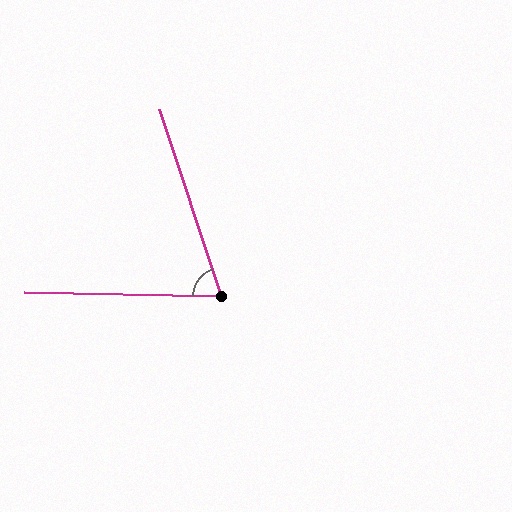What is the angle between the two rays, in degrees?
Approximately 70 degrees.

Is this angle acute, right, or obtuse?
It is acute.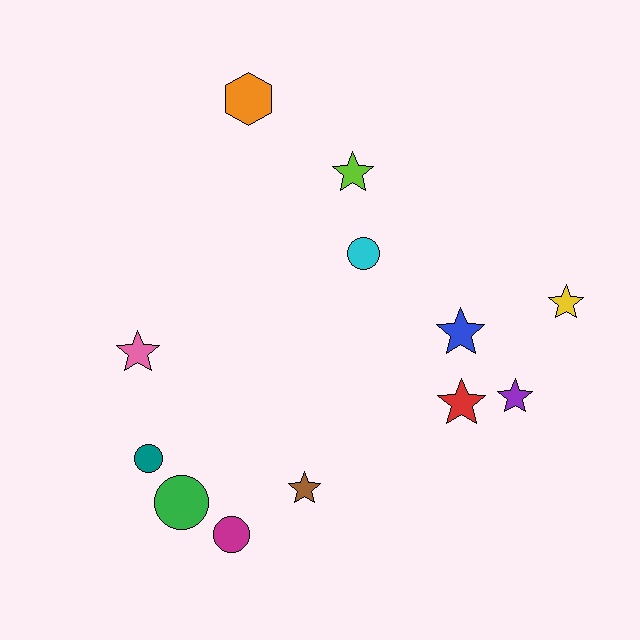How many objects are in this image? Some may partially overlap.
There are 12 objects.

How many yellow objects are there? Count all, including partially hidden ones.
There is 1 yellow object.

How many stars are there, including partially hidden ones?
There are 7 stars.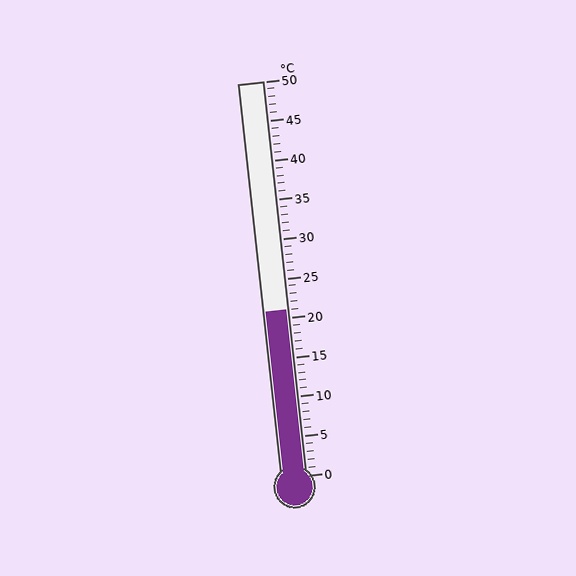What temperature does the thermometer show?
The thermometer shows approximately 21°C.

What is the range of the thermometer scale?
The thermometer scale ranges from 0°C to 50°C.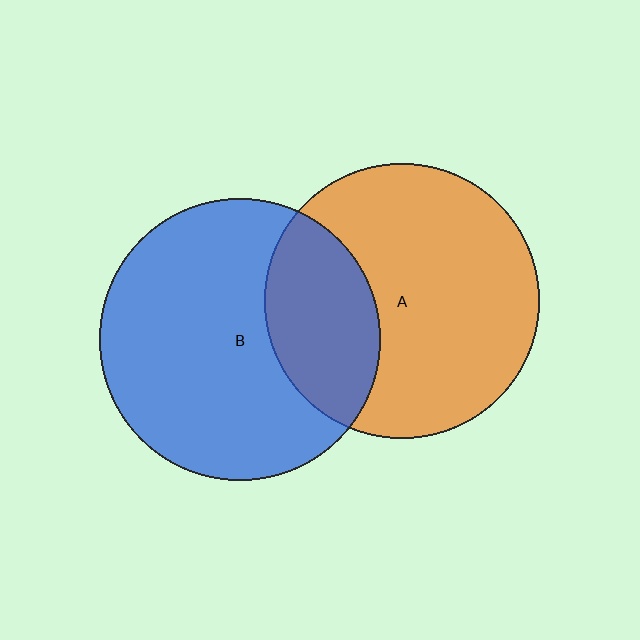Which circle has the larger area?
Circle B (blue).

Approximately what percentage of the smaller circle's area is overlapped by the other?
Approximately 30%.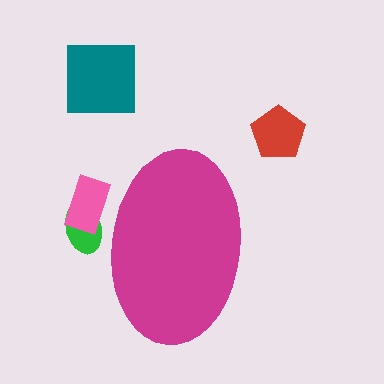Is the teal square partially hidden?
No, the teal square is fully visible.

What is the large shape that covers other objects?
A magenta ellipse.